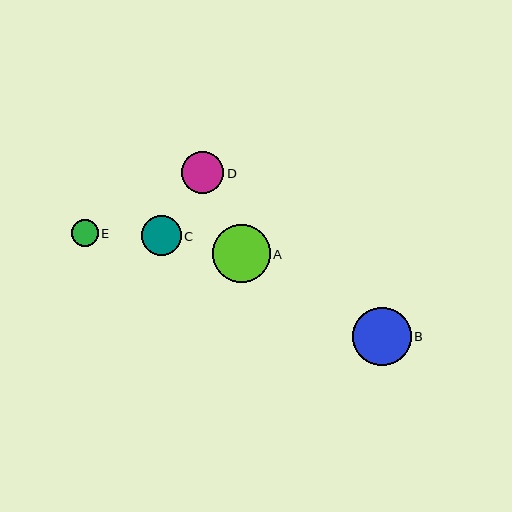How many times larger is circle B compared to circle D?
Circle B is approximately 1.4 times the size of circle D.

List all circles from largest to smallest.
From largest to smallest: B, A, D, C, E.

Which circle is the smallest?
Circle E is the smallest with a size of approximately 27 pixels.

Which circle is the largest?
Circle B is the largest with a size of approximately 59 pixels.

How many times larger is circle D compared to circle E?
Circle D is approximately 1.6 times the size of circle E.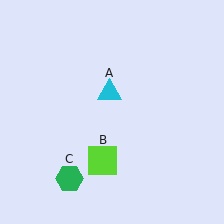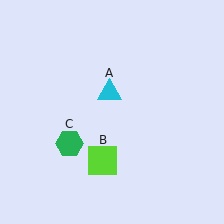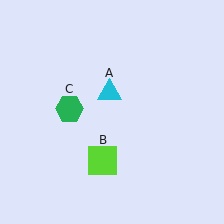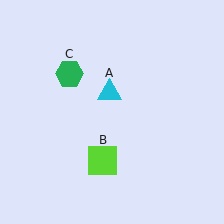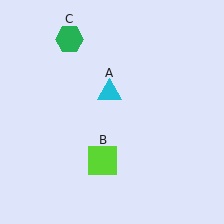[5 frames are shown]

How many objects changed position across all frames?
1 object changed position: green hexagon (object C).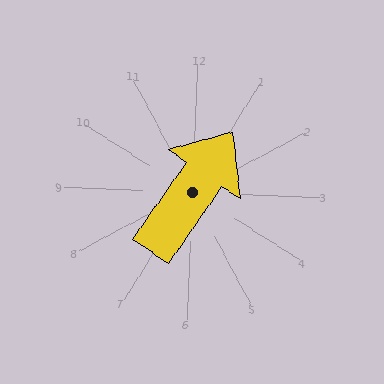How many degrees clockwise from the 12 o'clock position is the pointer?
Approximately 32 degrees.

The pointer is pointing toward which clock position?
Roughly 1 o'clock.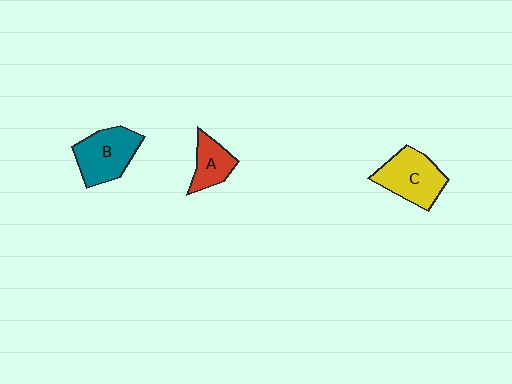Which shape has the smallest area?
Shape A (red).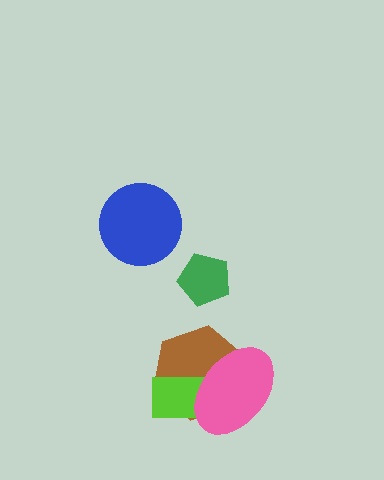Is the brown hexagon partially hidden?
Yes, it is partially covered by another shape.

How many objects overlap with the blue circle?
0 objects overlap with the blue circle.